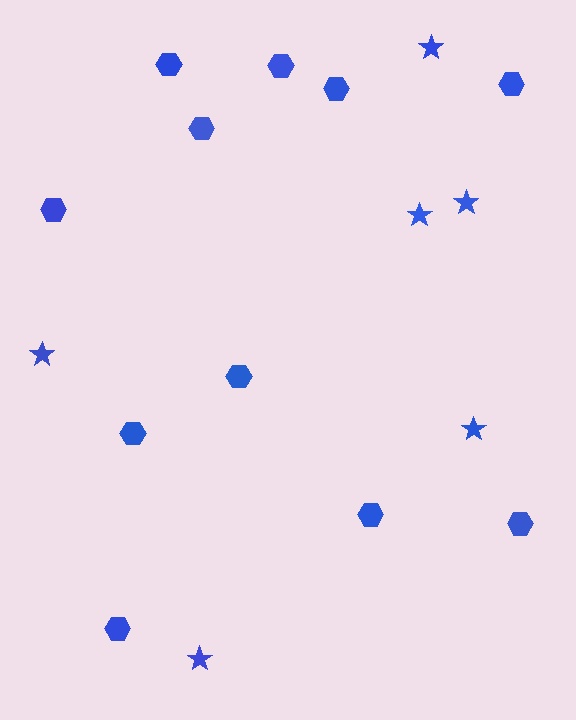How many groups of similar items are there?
There are 2 groups: one group of hexagons (11) and one group of stars (6).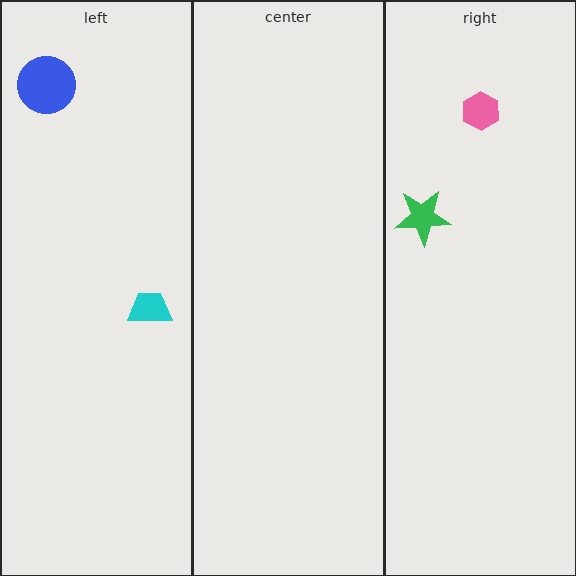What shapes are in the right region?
The pink hexagon, the green star.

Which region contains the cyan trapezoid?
The left region.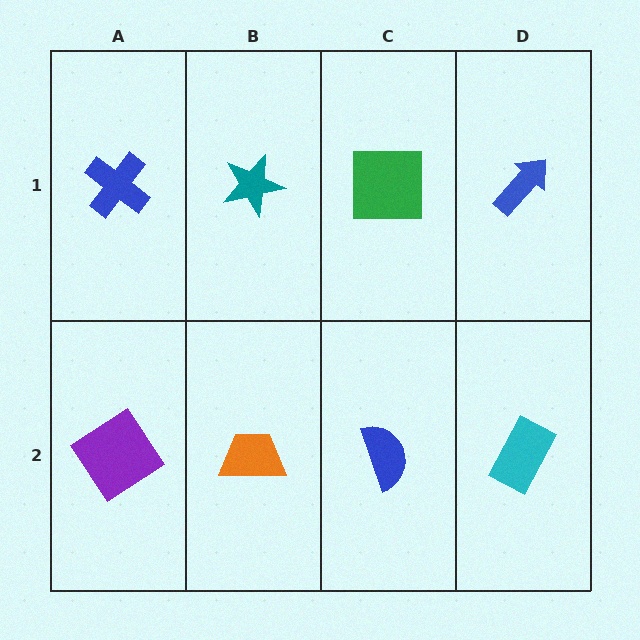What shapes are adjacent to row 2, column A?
A blue cross (row 1, column A), an orange trapezoid (row 2, column B).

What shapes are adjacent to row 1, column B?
An orange trapezoid (row 2, column B), a blue cross (row 1, column A), a green square (row 1, column C).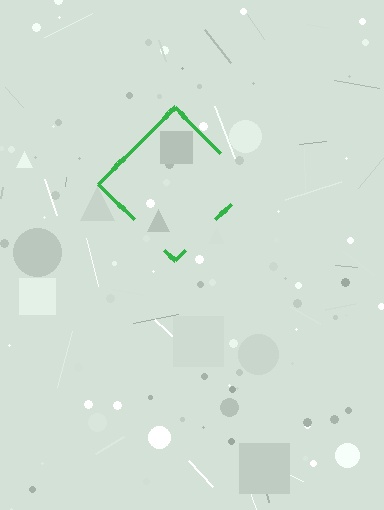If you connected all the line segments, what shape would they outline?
They would outline a diamond.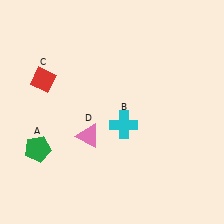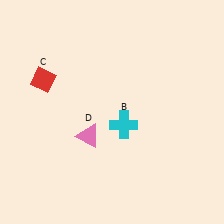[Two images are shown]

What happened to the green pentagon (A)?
The green pentagon (A) was removed in Image 2. It was in the bottom-left area of Image 1.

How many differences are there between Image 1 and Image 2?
There is 1 difference between the two images.